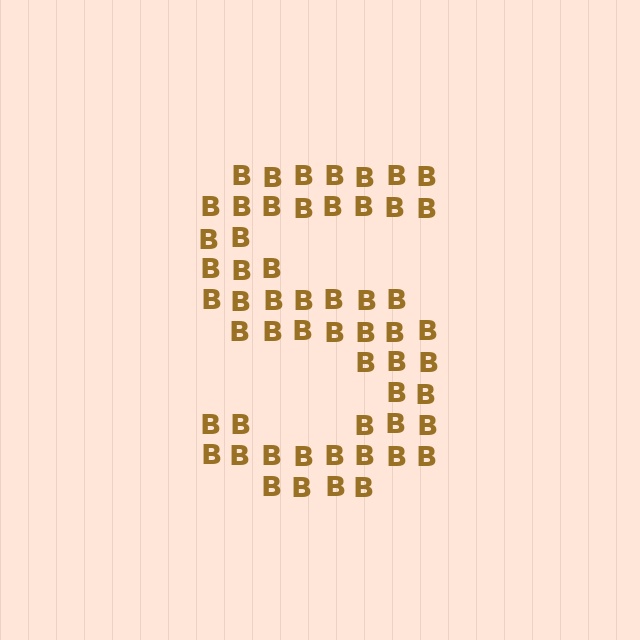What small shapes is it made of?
It is made of small letter B's.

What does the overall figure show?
The overall figure shows the letter S.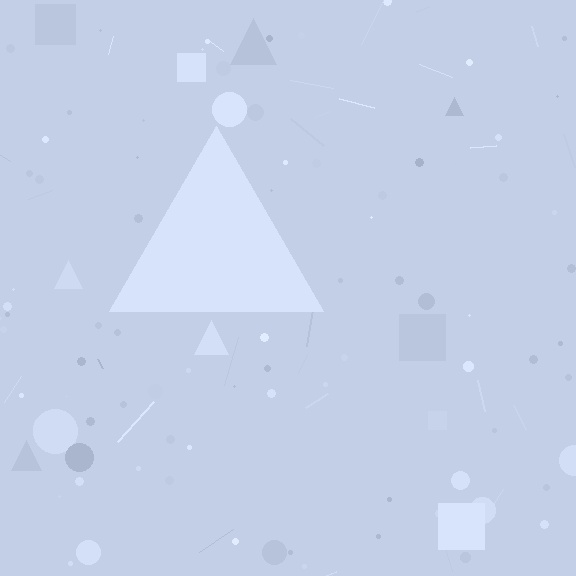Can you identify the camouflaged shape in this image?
The camouflaged shape is a triangle.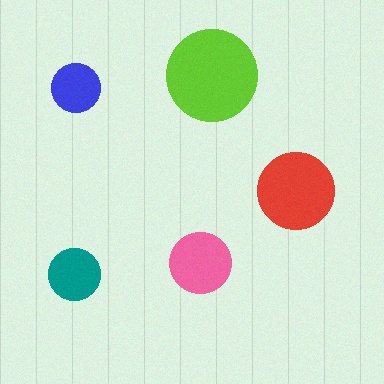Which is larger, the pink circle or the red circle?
The red one.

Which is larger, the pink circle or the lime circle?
The lime one.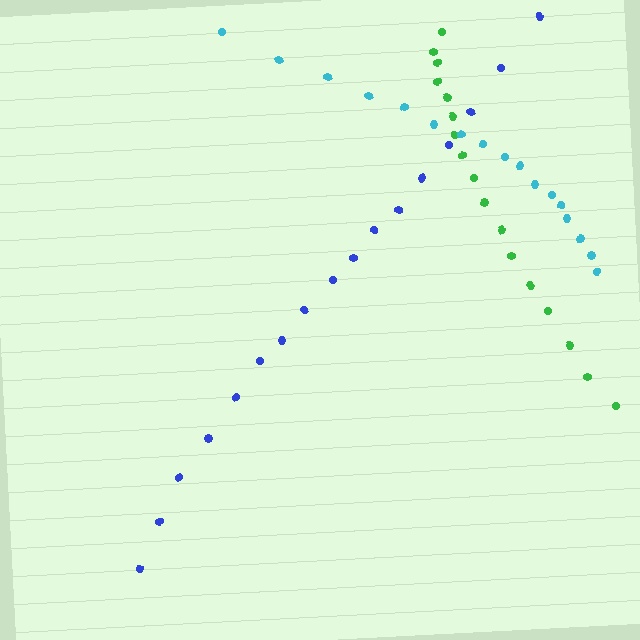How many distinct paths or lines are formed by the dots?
There are 3 distinct paths.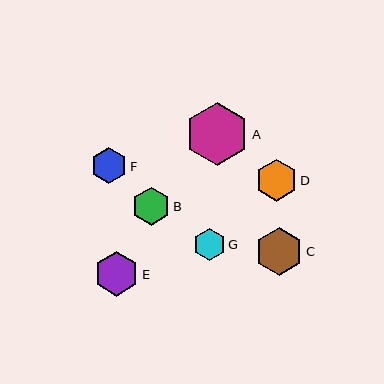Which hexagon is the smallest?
Hexagon G is the smallest with a size of approximately 32 pixels.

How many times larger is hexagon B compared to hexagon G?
Hexagon B is approximately 1.2 times the size of hexagon G.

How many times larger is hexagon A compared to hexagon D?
Hexagon A is approximately 1.5 times the size of hexagon D.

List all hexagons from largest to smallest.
From largest to smallest: A, C, E, D, B, F, G.